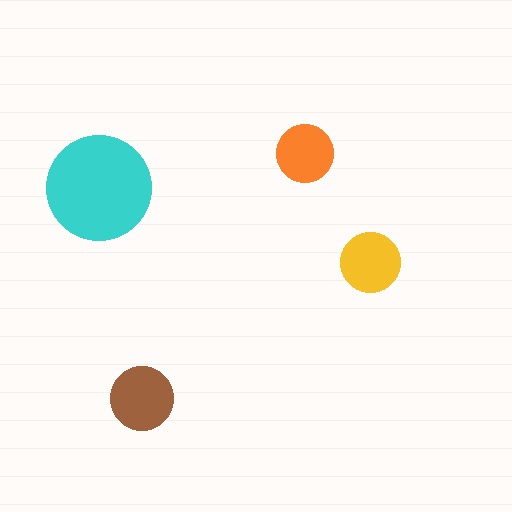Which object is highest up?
The orange circle is topmost.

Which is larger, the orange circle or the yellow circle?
The yellow one.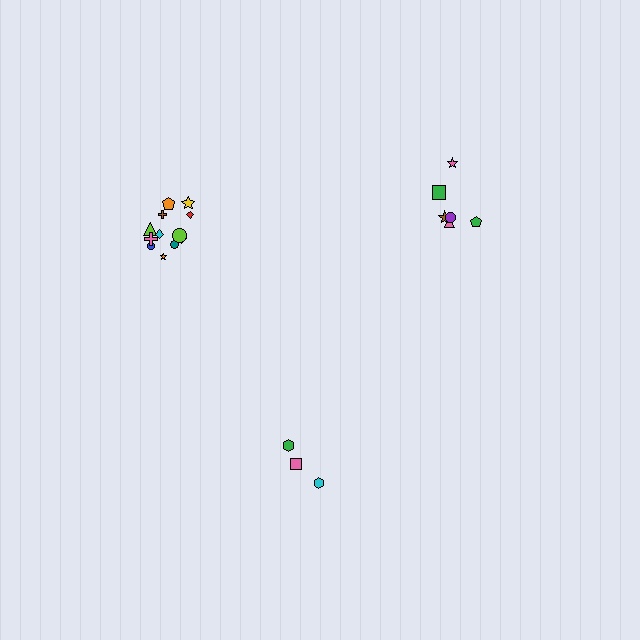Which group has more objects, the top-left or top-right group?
The top-left group.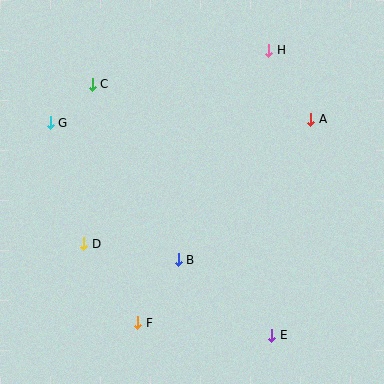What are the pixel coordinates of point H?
Point H is at (269, 50).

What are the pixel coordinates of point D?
Point D is at (84, 244).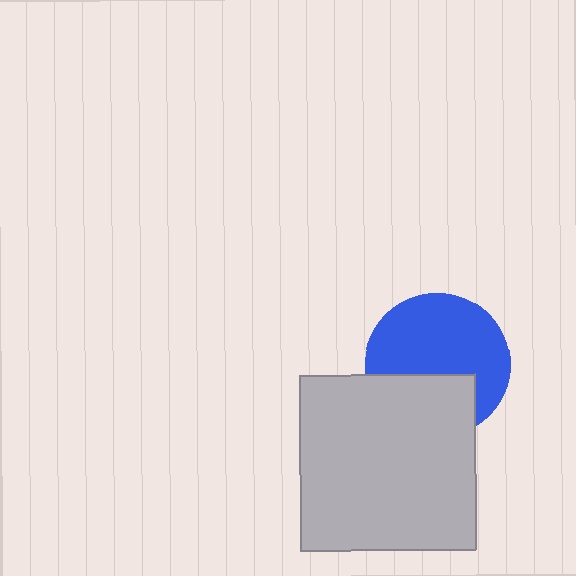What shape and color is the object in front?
The object in front is a light gray square.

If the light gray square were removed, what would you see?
You would see the complete blue circle.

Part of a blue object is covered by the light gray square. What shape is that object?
It is a circle.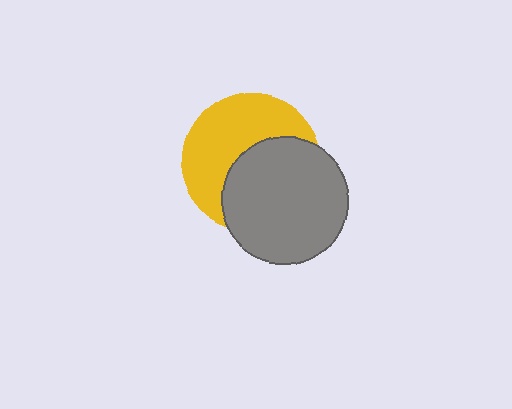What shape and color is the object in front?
The object in front is a gray circle.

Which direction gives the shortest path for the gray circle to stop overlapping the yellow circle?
Moving toward the lower-right gives the shortest separation.